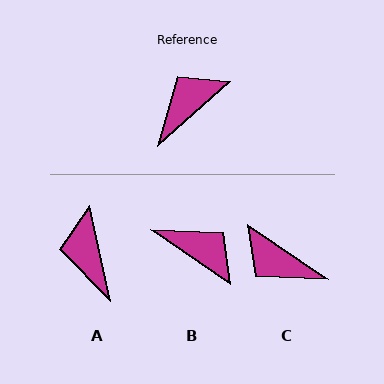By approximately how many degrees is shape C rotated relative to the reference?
Approximately 104 degrees counter-clockwise.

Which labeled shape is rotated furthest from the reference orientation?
C, about 104 degrees away.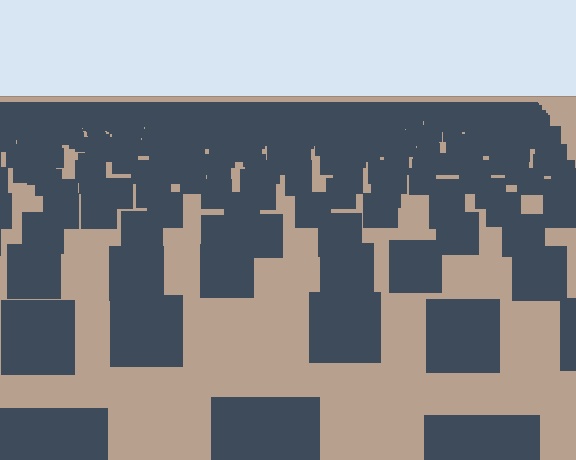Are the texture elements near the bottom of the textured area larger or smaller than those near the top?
Larger. Near the bottom, elements are closer to the viewer and appear at a bigger on-screen size.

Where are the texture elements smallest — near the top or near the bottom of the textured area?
Near the top.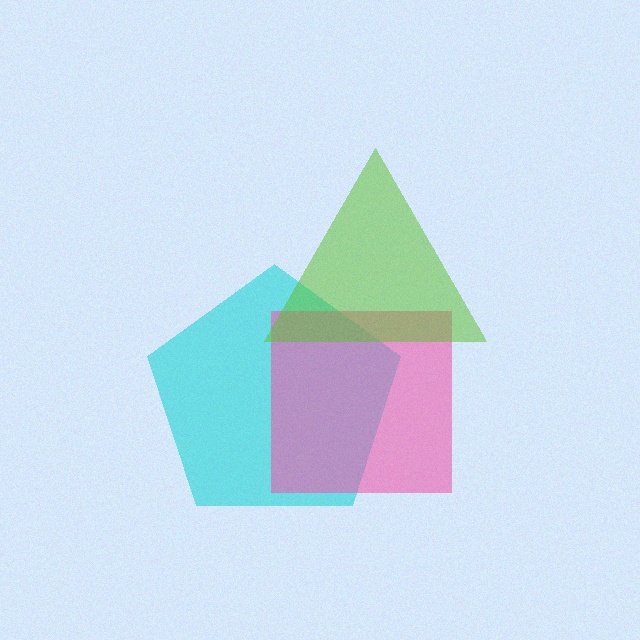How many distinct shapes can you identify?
There are 3 distinct shapes: a cyan pentagon, a pink square, a lime triangle.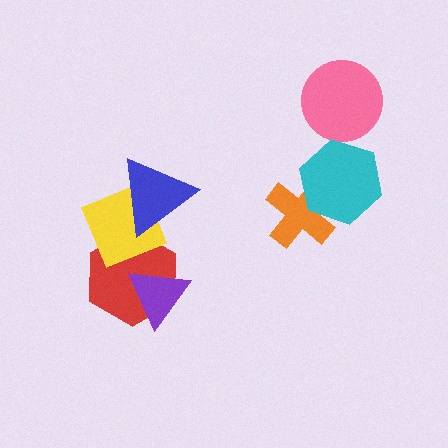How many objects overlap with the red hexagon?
3 objects overlap with the red hexagon.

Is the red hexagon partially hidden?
Yes, it is partially covered by another shape.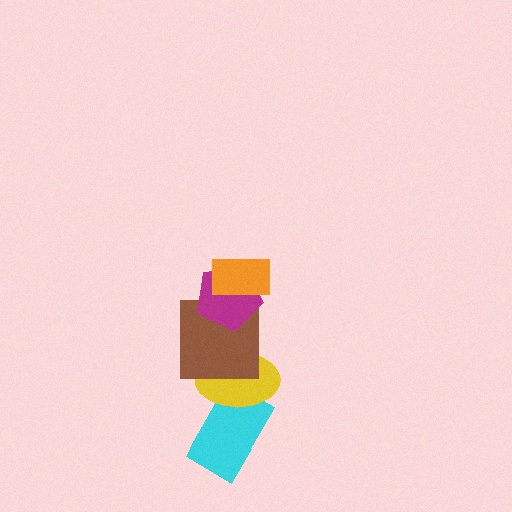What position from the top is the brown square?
The brown square is 3rd from the top.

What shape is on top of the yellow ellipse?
The brown square is on top of the yellow ellipse.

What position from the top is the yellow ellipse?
The yellow ellipse is 4th from the top.